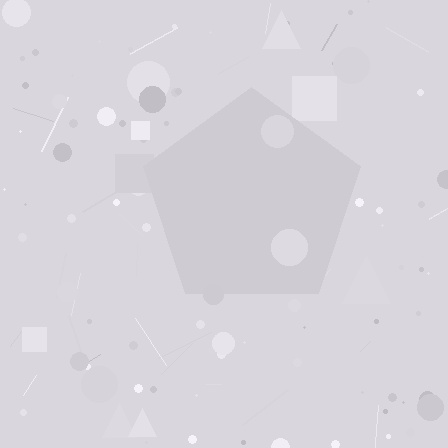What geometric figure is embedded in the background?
A pentagon is embedded in the background.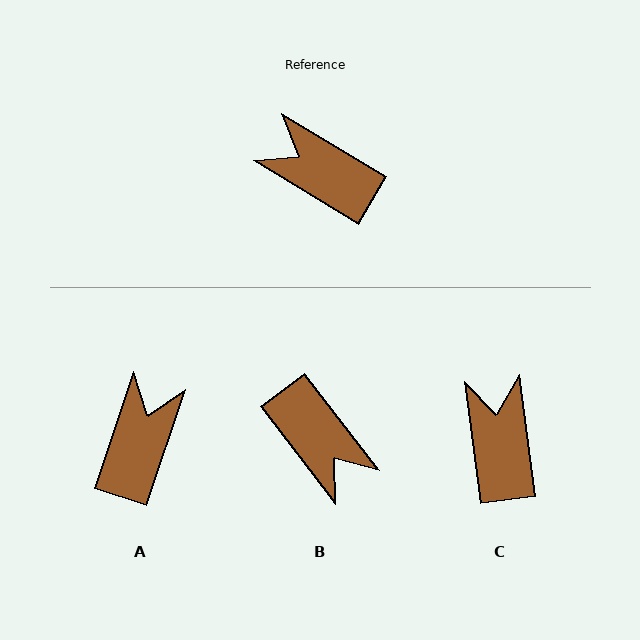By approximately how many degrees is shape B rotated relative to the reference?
Approximately 159 degrees counter-clockwise.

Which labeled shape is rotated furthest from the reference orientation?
B, about 159 degrees away.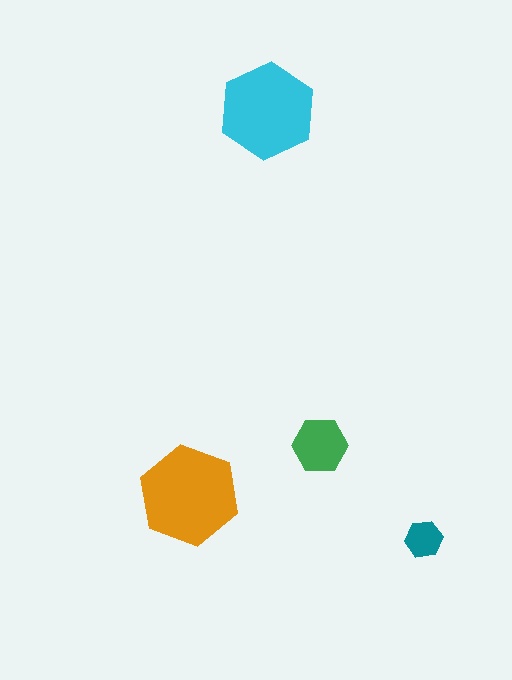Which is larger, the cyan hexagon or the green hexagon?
The cyan one.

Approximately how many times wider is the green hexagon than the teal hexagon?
About 1.5 times wider.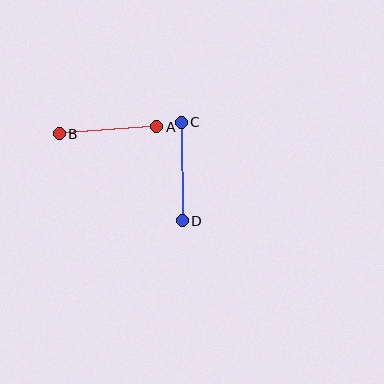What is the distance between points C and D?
The distance is approximately 99 pixels.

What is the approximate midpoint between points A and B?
The midpoint is at approximately (108, 130) pixels.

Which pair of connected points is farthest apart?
Points C and D are farthest apart.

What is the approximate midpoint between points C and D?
The midpoint is at approximately (182, 172) pixels.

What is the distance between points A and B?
The distance is approximately 98 pixels.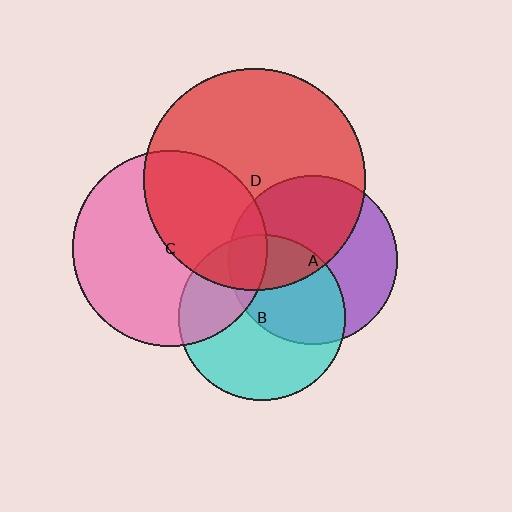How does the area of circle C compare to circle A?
Approximately 1.3 times.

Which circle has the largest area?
Circle D (red).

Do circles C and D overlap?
Yes.